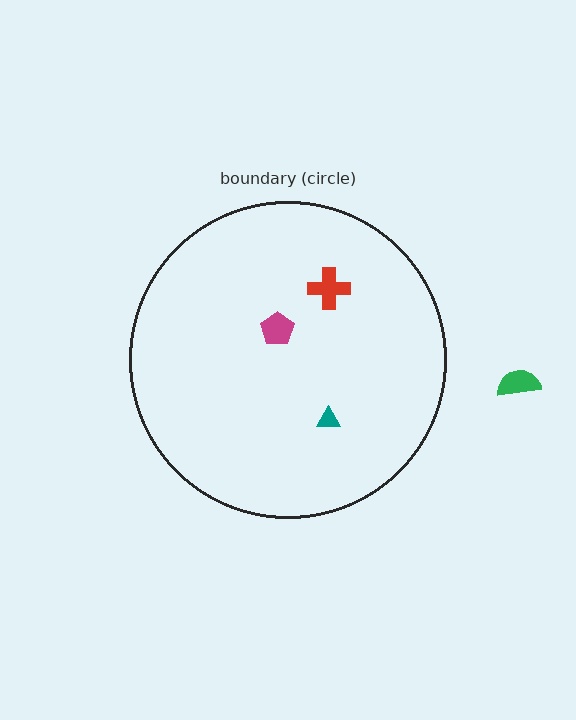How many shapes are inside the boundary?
3 inside, 1 outside.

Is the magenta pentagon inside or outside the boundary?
Inside.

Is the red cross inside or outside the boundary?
Inside.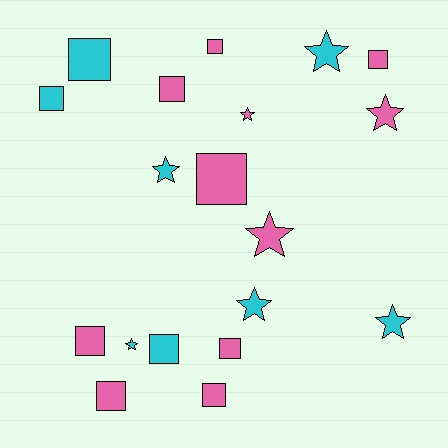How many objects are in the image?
There are 19 objects.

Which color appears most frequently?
Pink, with 11 objects.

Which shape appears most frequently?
Square, with 11 objects.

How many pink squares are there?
There are 8 pink squares.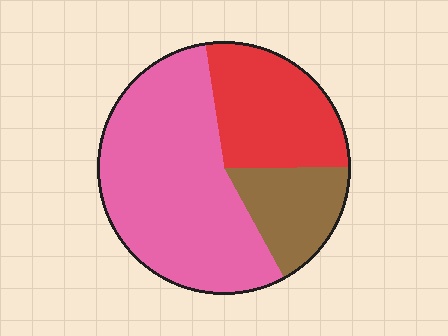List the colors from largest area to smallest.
From largest to smallest: pink, red, brown.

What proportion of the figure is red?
Red covers 27% of the figure.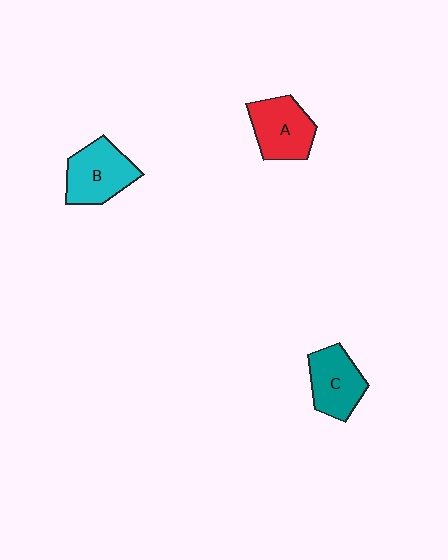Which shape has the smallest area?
Shape C (teal).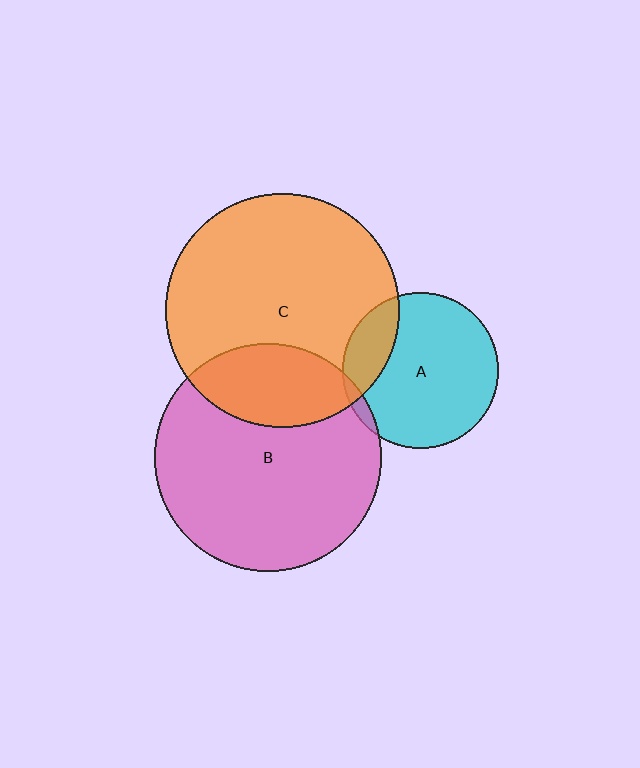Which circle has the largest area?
Circle C (orange).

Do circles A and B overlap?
Yes.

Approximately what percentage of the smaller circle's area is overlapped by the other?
Approximately 5%.